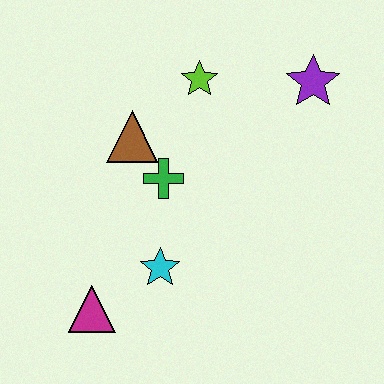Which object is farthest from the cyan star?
The purple star is farthest from the cyan star.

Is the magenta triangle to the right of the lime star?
No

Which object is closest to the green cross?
The brown triangle is closest to the green cross.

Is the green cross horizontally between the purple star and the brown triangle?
Yes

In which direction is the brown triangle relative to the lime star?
The brown triangle is to the left of the lime star.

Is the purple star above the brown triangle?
Yes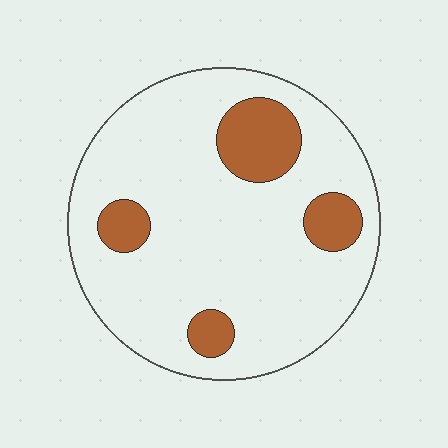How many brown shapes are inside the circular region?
4.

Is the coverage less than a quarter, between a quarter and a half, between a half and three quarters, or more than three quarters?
Less than a quarter.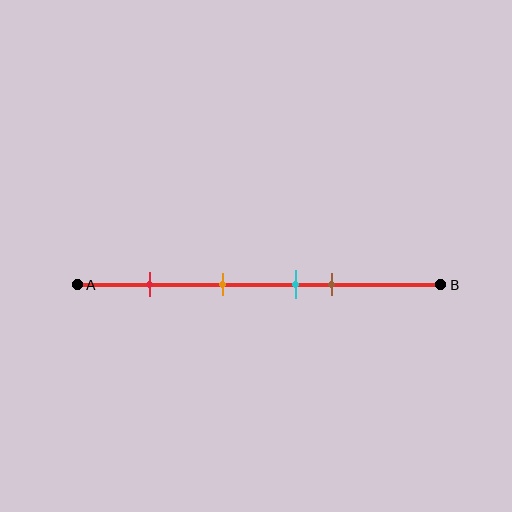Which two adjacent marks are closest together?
The cyan and brown marks are the closest adjacent pair.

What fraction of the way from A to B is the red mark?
The red mark is approximately 20% (0.2) of the way from A to B.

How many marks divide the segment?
There are 4 marks dividing the segment.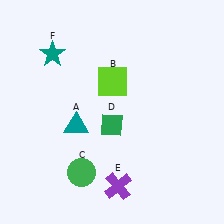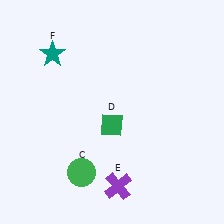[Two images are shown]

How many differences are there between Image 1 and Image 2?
There are 2 differences between the two images.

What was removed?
The lime square (B), the teal triangle (A) were removed in Image 2.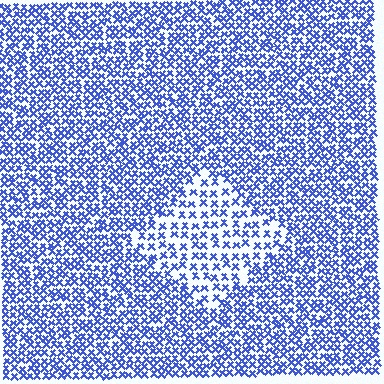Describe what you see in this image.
The image contains small blue elements arranged at two different densities. A diamond-shaped region is visible where the elements are less densely packed than the surrounding area.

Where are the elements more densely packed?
The elements are more densely packed outside the diamond boundary.